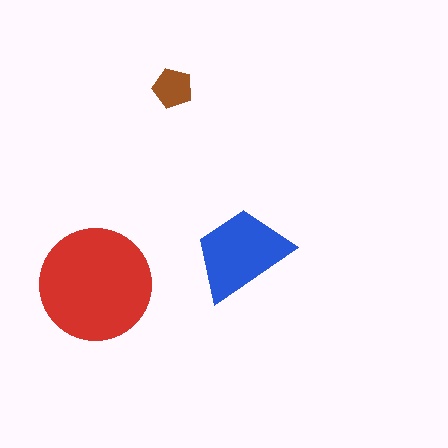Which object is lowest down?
The red circle is bottommost.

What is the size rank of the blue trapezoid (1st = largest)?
2nd.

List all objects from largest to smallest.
The red circle, the blue trapezoid, the brown pentagon.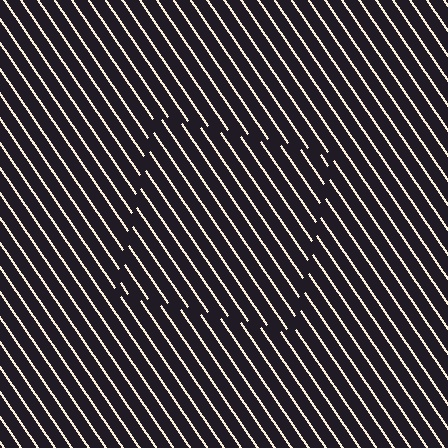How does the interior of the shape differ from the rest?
The interior of the shape contains the same grating, shifted by half a period — the contour is defined by the phase discontinuity where line-ends from the inner and outer gratings abut.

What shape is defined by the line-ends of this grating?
An illusory square. The interior of the shape contains the same grating, shifted by half a period — the contour is defined by the phase discontinuity where line-ends from the inner and outer gratings abut.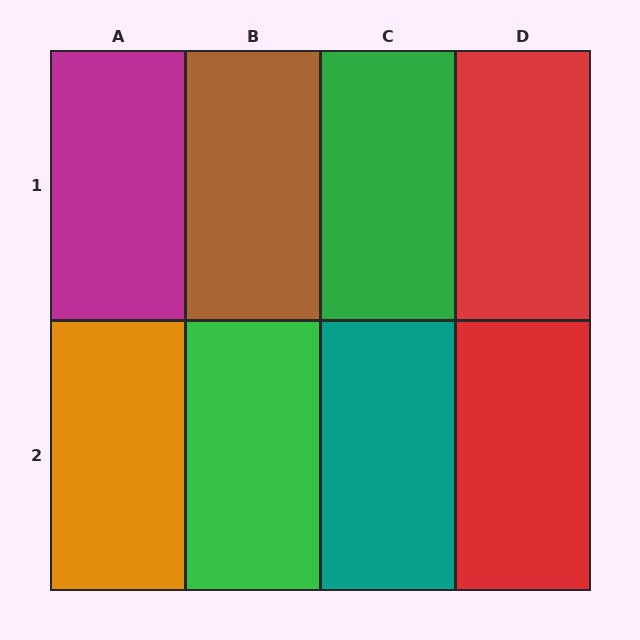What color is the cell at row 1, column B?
Brown.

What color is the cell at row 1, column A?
Magenta.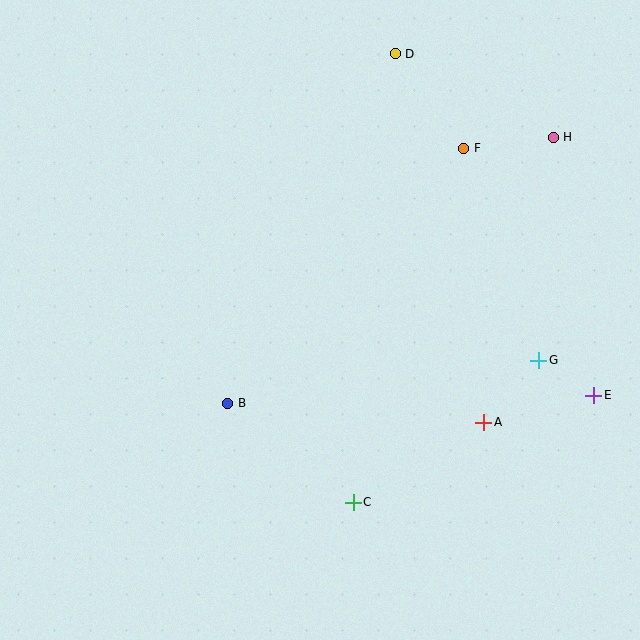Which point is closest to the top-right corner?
Point H is closest to the top-right corner.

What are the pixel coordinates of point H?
Point H is at (553, 137).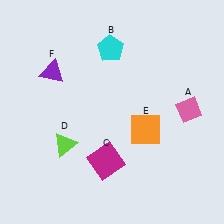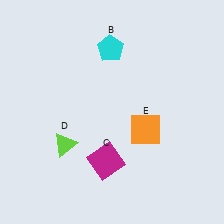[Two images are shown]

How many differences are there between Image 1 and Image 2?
There are 2 differences between the two images.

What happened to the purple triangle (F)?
The purple triangle (F) was removed in Image 2. It was in the top-left area of Image 1.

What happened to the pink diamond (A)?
The pink diamond (A) was removed in Image 2. It was in the top-right area of Image 1.